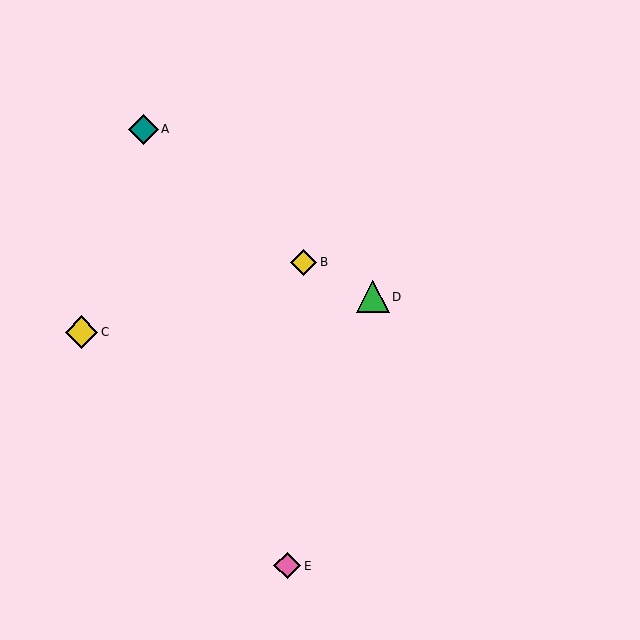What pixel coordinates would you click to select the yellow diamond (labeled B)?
Click at (303, 262) to select the yellow diamond B.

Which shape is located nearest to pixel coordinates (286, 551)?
The pink diamond (labeled E) at (287, 566) is nearest to that location.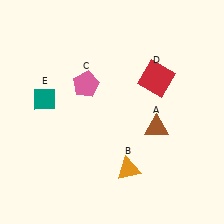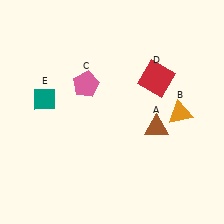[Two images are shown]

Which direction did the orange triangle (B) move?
The orange triangle (B) moved up.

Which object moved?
The orange triangle (B) moved up.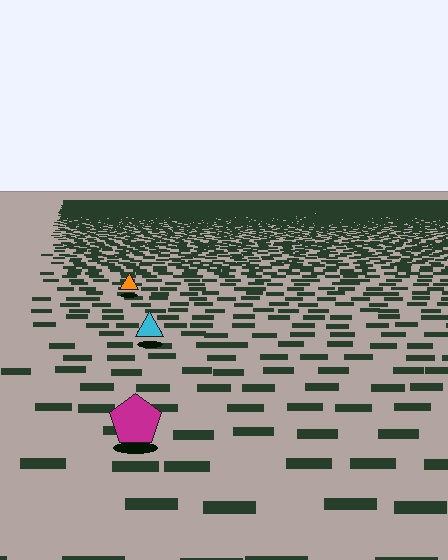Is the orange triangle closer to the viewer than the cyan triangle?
No. The cyan triangle is closer — you can tell from the texture gradient: the ground texture is coarser near it.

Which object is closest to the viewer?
The magenta pentagon is closest. The texture marks near it are larger and more spread out.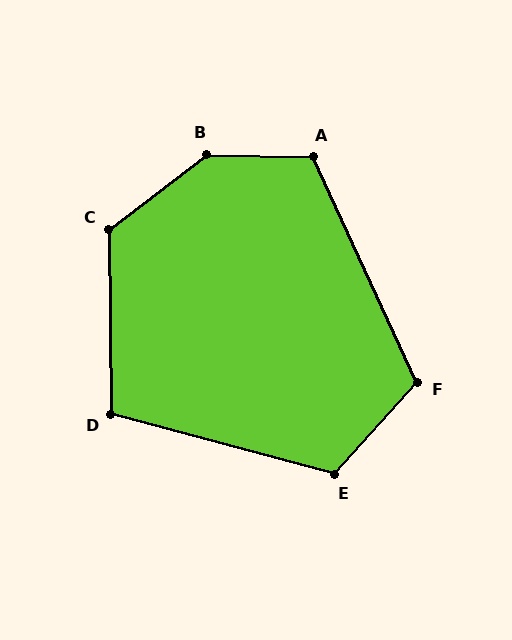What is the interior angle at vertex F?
Approximately 113 degrees (obtuse).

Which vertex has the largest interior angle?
B, at approximately 141 degrees.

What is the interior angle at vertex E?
Approximately 117 degrees (obtuse).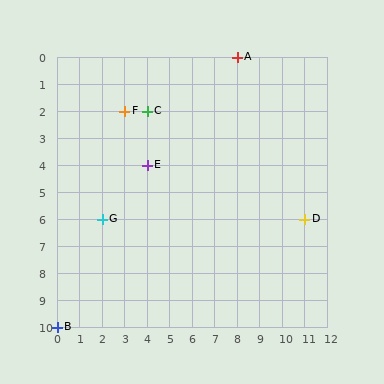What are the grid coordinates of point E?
Point E is at grid coordinates (4, 4).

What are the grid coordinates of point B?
Point B is at grid coordinates (0, 10).